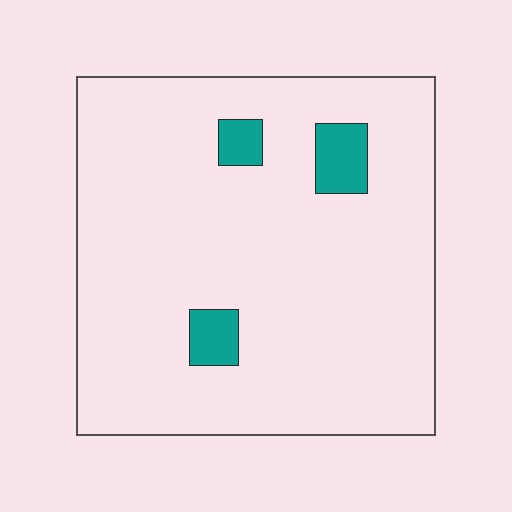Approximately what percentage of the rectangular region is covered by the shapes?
Approximately 5%.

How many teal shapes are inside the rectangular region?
3.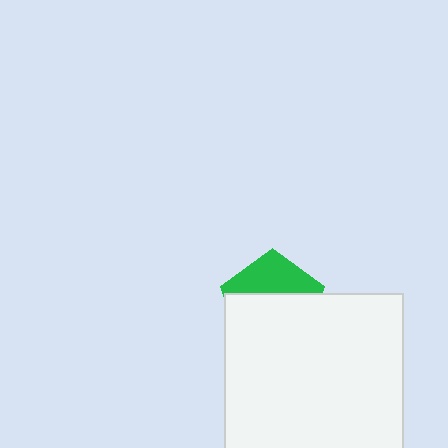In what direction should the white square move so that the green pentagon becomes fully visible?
The white square should move down. That is the shortest direction to clear the overlap and leave the green pentagon fully visible.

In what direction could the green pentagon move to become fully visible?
The green pentagon could move up. That would shift it out from behind the white square entirely.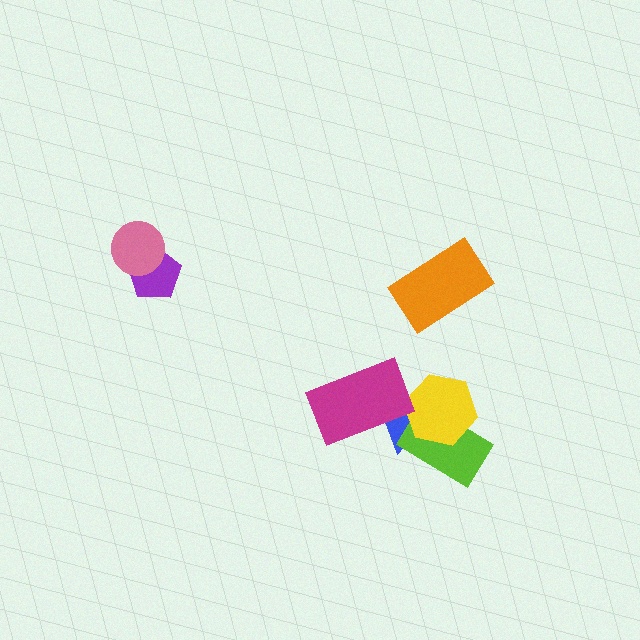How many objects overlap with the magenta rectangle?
1 object overlaps with the magenta rectangle.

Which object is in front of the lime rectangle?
The yellow hexagon is in front of the lime rectangle.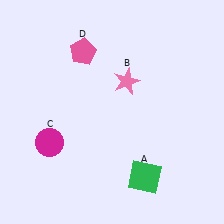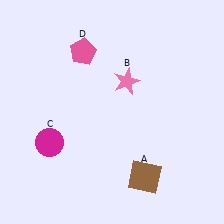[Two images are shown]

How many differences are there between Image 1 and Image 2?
There is 1 difference between the two images.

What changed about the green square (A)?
In Image 1, A is green. In Image 2, it changed to brown.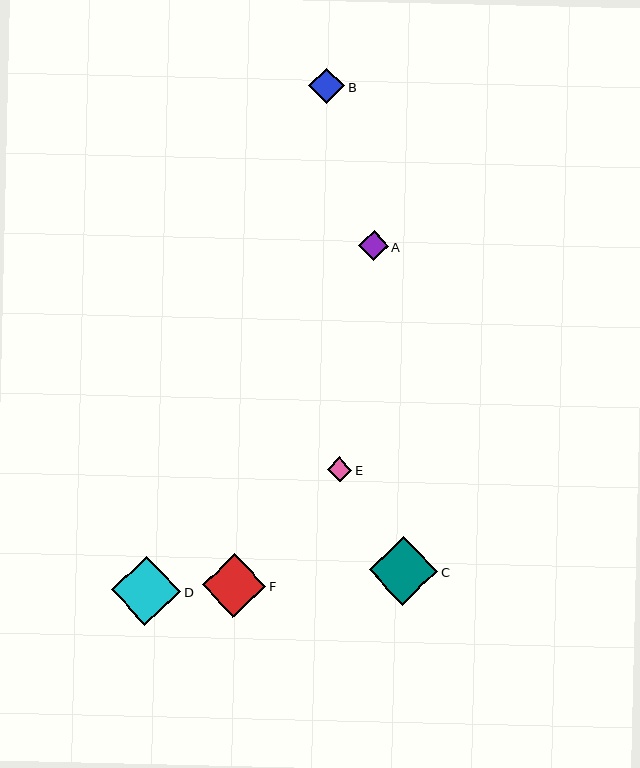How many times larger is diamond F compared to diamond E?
Diamond F is approximately 2.6 times the size of diamond E.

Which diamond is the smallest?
Diamond E is the smallest with a size of approximately 25 pixels.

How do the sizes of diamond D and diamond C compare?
Diamond D and diamond C are approximately the same size.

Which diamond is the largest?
Diamond D is the largest with a size of approximately 69 pixels.